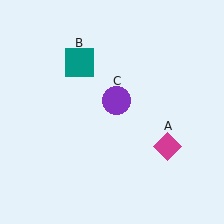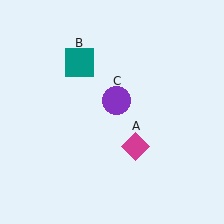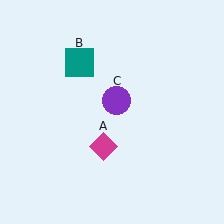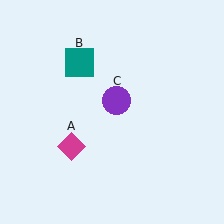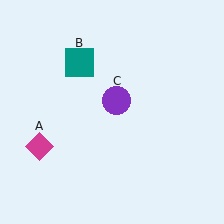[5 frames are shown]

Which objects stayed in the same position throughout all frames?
Teal square (object B) and purple circle (object C) remained stationary.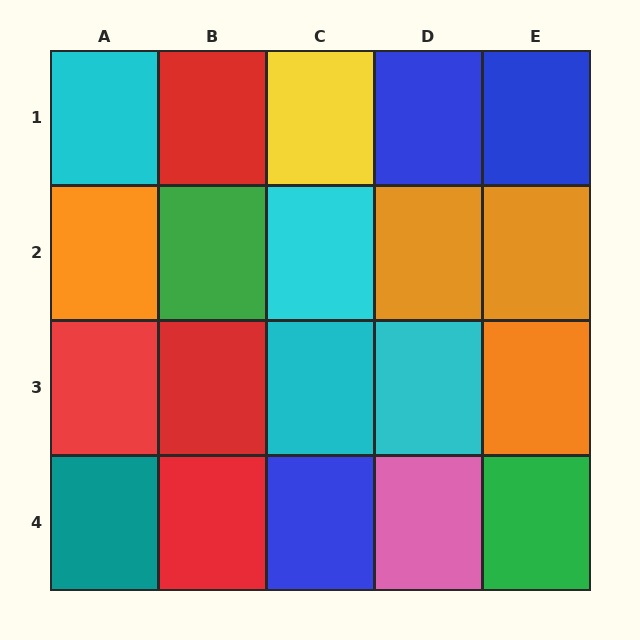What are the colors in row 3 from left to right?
Red, red, cyan, cyan, orange.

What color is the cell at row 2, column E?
Orange.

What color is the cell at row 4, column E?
Green.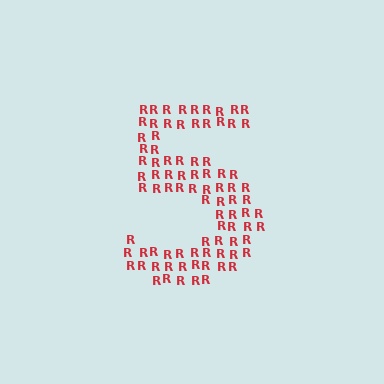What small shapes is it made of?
It is made of small letter R's.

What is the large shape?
The large shape is the digit 5.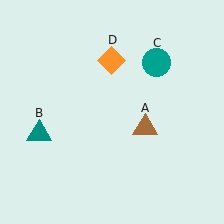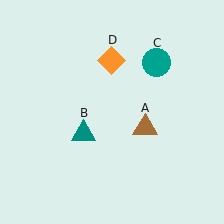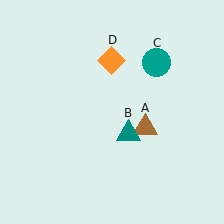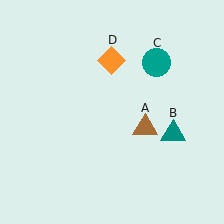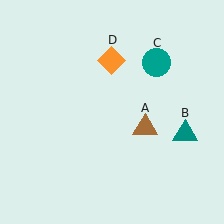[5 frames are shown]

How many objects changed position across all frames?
1 object changed position: teal triangle (object B).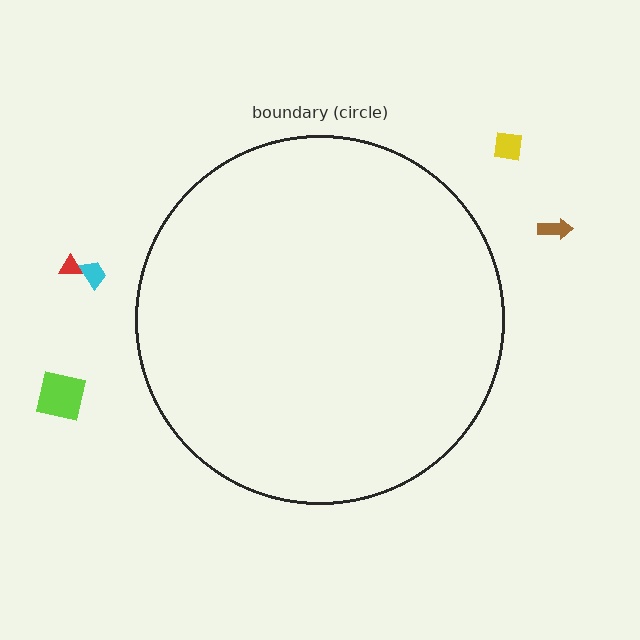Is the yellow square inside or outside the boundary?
Outside.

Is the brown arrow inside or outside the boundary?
Outside.